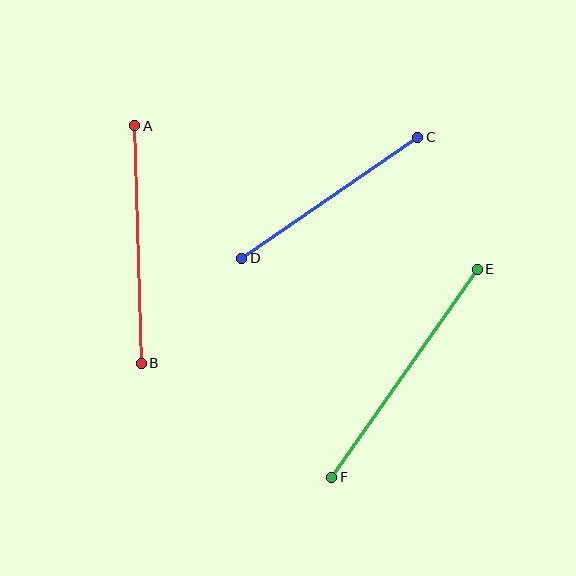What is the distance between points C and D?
The distance is approximately 213 pixels.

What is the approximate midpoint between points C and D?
The midpoint is at approximately (330, 198) pixels.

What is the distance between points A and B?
The distance is approximately 238 pixels.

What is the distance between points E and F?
The distance is approximately 254 pixels.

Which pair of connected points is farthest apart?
Points E and F are farthest apart.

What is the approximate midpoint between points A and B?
The midpoint is at approximately (138, 245) pixels.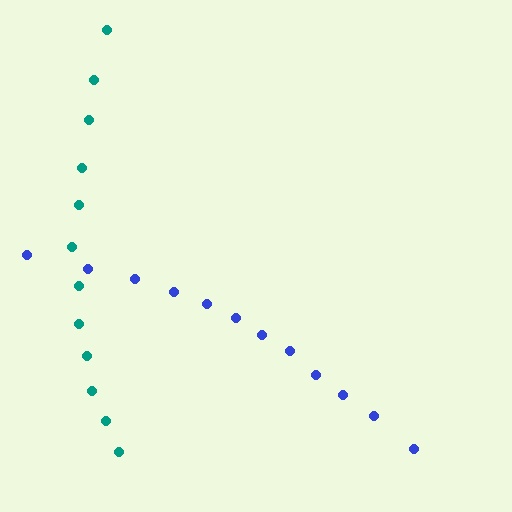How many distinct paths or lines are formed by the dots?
There are 2 distinct paths.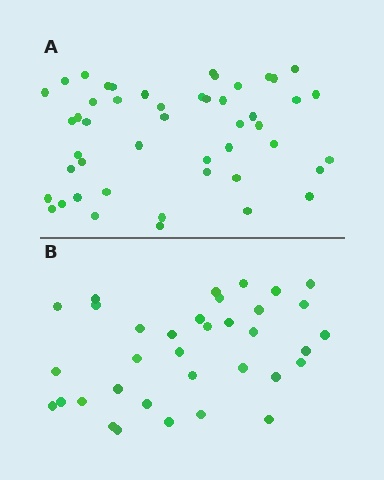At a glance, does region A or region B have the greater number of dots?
Region A (the top region) has more dots.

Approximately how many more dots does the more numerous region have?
Region A has approximately 15 more dots than region B.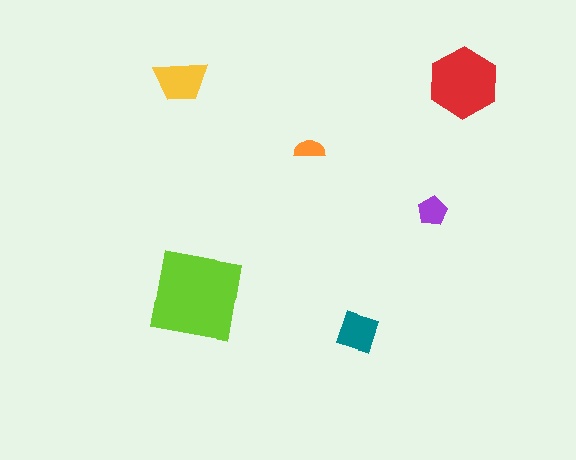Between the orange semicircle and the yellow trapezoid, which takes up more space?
The yellow trapezoid.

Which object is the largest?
The lime square.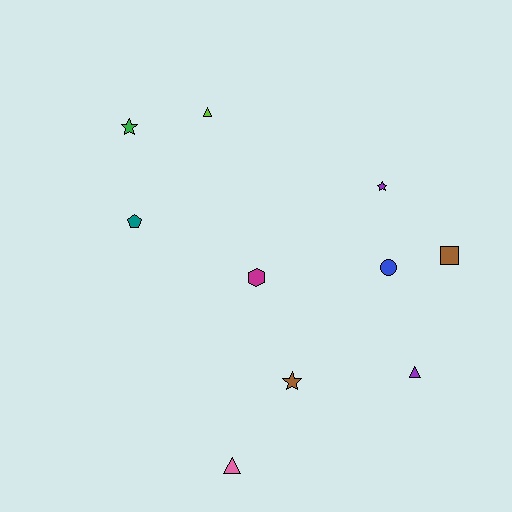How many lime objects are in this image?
There is 1 lime object.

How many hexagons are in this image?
There is 1 hexagon.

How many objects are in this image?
There are 10 objects.